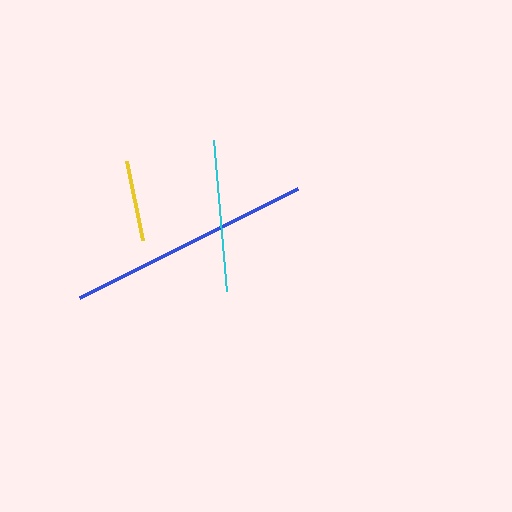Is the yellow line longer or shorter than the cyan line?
The cyan line is longer than the yellow line.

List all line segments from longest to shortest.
From longest to shortest: blue, cyan, yellow.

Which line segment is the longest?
The blue line is the longest at approximately 244 pixels.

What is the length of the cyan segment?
The cyan segment is approximately 152 pixels long.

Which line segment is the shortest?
The yellow line is the shortest at approximately 81 pixels.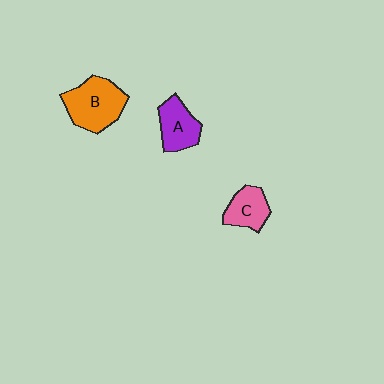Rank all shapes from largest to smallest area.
From largest to smallest: B (orange), A (purple), C (pink).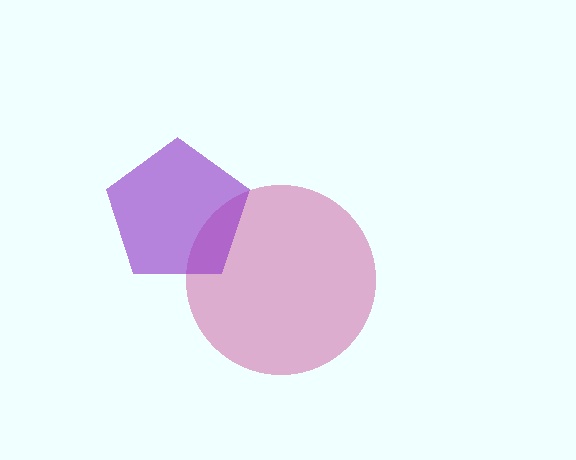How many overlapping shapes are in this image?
There are 2 overlapping shapes in the image.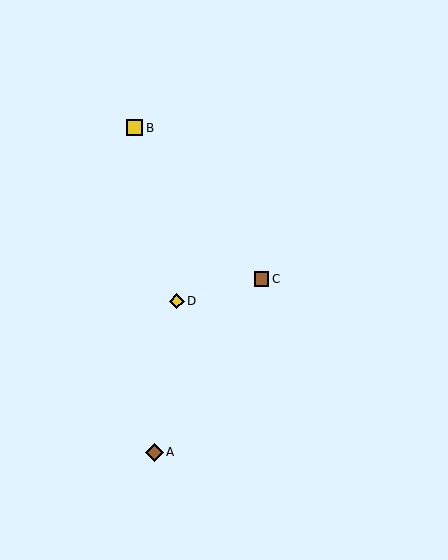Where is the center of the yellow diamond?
The center of the yellow diamond is at (177, 301).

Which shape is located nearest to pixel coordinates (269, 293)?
The brown square (labeled C) at (262, 279) is nearest to that location.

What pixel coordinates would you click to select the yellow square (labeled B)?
Click at (135, 128) to select the yellow square B.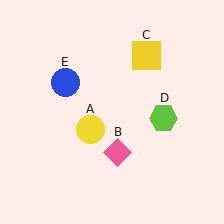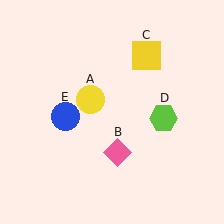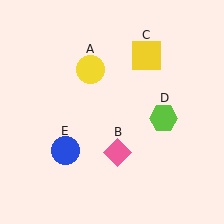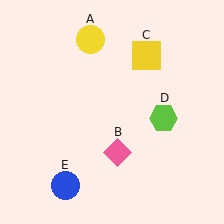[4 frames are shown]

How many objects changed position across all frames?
2 objects changed position: yellow circle (object A), blue circle (object E).